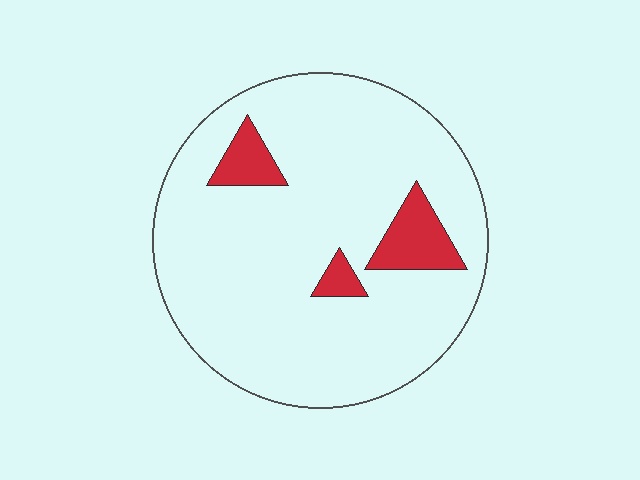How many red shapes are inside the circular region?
3.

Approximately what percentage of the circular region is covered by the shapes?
Approximately 10%.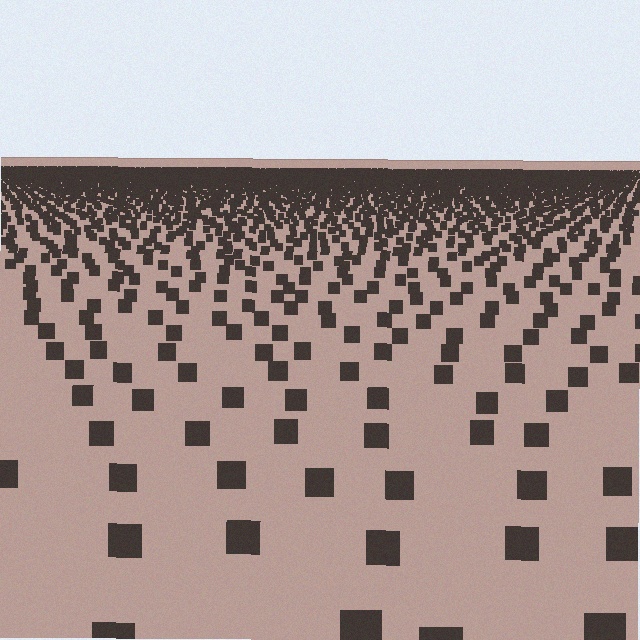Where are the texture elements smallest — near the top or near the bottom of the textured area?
Near the top.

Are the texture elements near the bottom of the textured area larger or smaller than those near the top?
Larger. Near the bottom, elements are closer to the viewer and appear at a bigger on-screen size.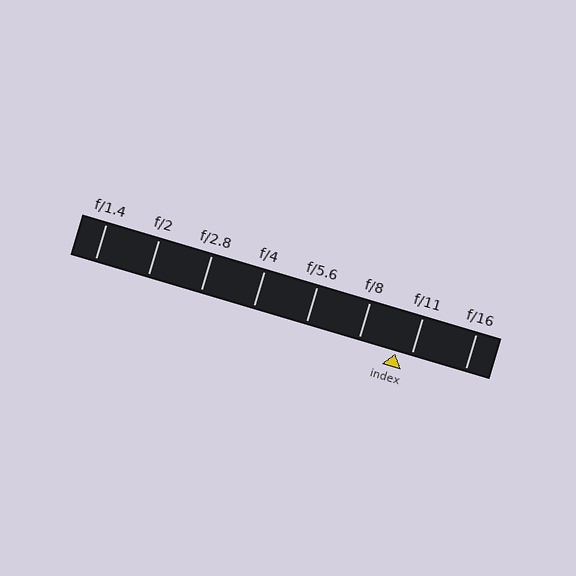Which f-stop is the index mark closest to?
The index mark is closest to f/11.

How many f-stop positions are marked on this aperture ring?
There are 8 f-stop positions marked.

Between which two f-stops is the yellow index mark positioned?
The index mark is between f/8 and f/11.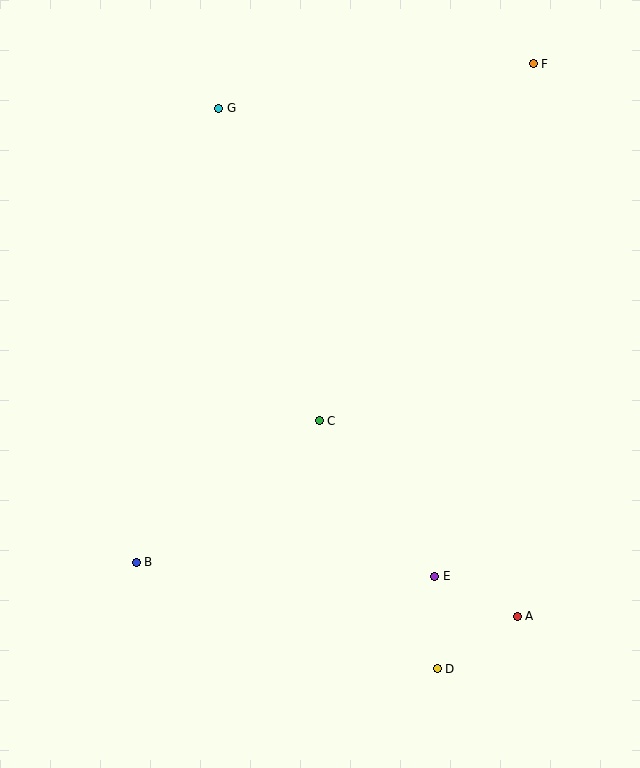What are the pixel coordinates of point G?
Point G is at (219, 108).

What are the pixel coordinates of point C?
Point C is at (319, 421).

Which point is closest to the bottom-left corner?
Point B is closest to the bottom-left corner.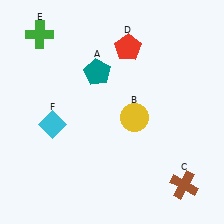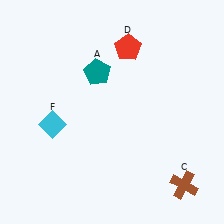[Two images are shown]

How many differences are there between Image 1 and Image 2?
There are 2 differences between the two images.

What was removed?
The yellow circle (B), the green cross (E) were removed in Image 2.